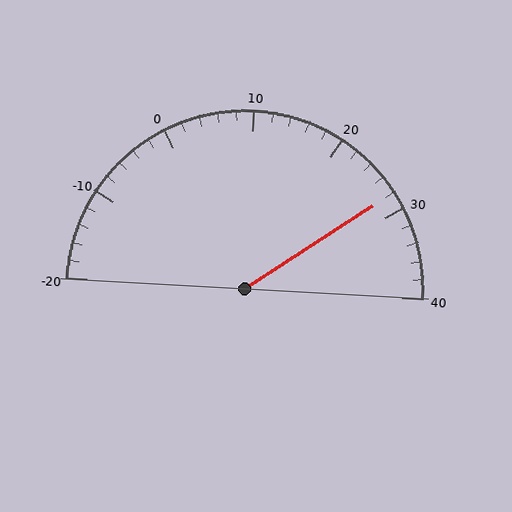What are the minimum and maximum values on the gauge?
The gauge ranges from -20 to 40.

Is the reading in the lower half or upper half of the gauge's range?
The reading is in the upper half of the range (-20 to 40).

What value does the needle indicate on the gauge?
The needle indicates approximately 28.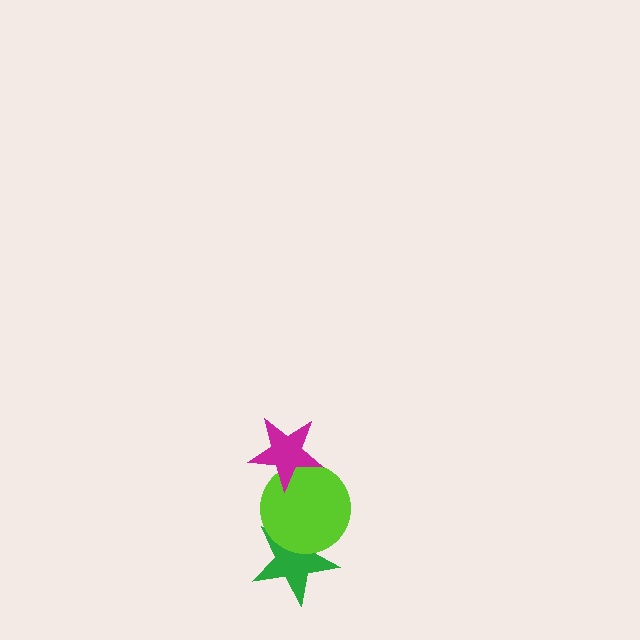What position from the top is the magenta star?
The magenta star is 1st from the top.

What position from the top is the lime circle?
The lime circle is 2nd from the top.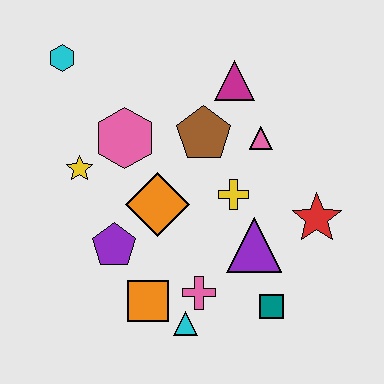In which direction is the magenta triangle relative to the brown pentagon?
The magenta triangle is above the brown pentagon.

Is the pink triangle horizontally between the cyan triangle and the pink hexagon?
No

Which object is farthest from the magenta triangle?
The cyan triangle is farthest from the magenta triangle.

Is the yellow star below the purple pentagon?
No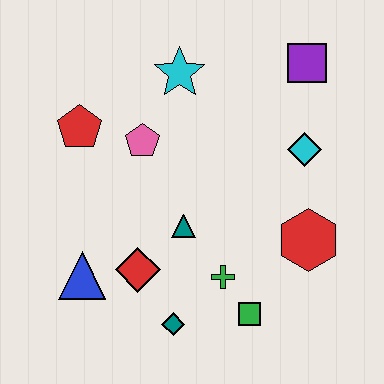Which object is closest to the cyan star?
The pink pentagon is closest to the cyan star.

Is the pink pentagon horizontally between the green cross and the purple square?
No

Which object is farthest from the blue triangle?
The purple square is farthest from the blue triangle.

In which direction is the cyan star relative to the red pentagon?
The cyan star is to the right of the red pentagon.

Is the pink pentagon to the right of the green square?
No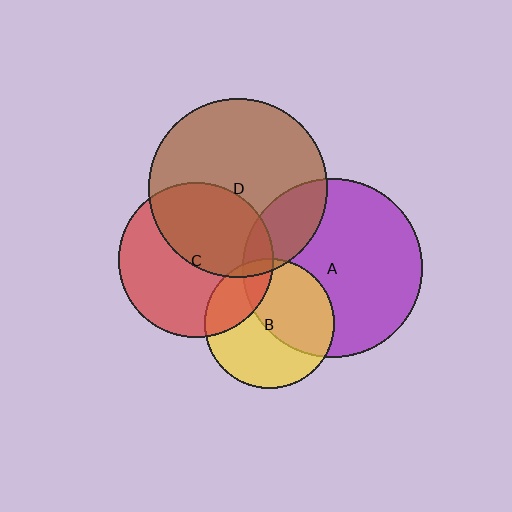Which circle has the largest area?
Circle A (purple).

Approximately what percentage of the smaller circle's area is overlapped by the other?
Approximately 5%.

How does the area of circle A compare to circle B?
Approximately 1.9 times.